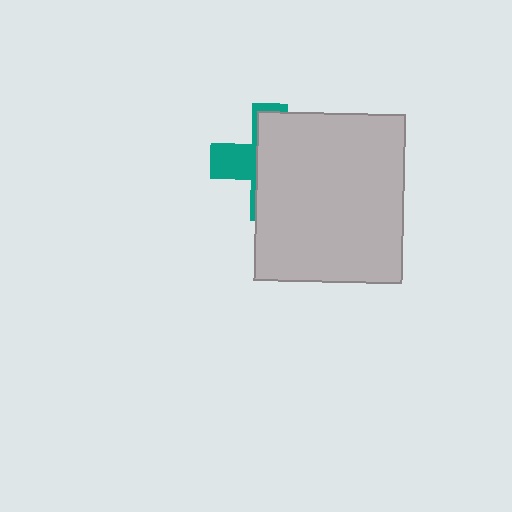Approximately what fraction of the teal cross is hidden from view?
Roughly 69% of the teal cross is hidden behind the light gray rectangle.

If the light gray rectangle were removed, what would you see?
You would see the complete teal cross.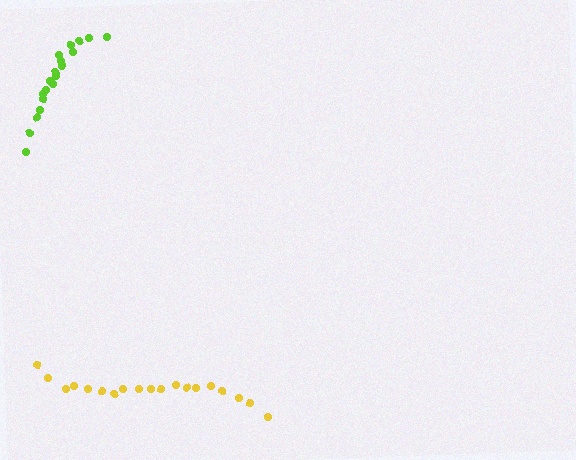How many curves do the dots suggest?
There are 2 distinct paths.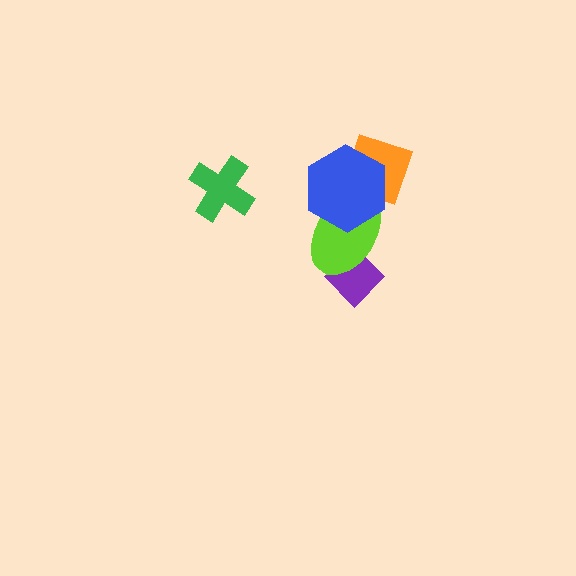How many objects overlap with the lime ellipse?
2 objects overlap with the lime ellipse.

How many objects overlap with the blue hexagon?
2 objects overlap with the blue hexagon.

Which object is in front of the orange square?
The blue hexagon is in front of the orange square.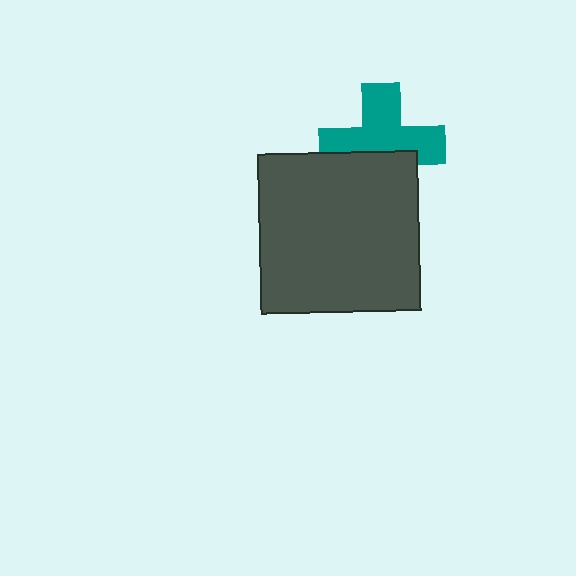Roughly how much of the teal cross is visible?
About half of it is visible (roughly 62%).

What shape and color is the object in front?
The object in front is a dark gray square.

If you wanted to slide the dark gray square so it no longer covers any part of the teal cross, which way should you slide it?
Slide it down — that is the most direct way to separate the two shapes.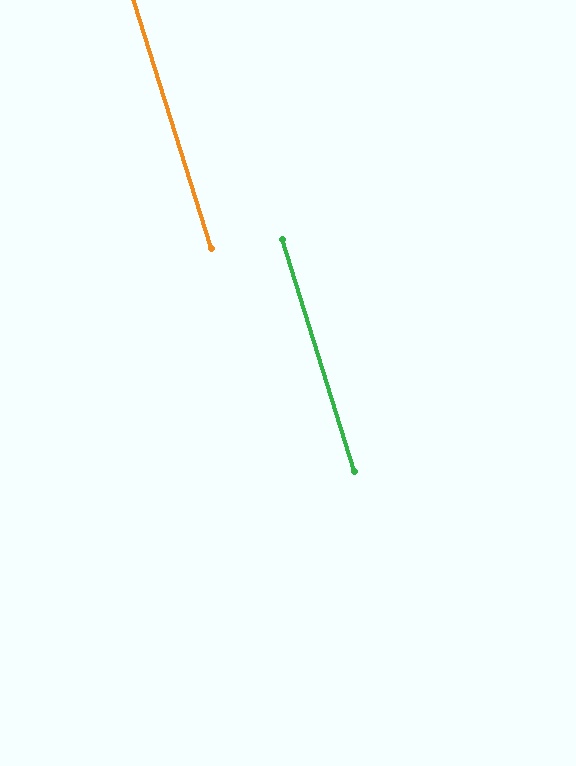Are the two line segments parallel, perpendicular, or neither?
Parallel — their directions differ by only 0.0°.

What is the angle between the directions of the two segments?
Approximately 0 degrees.